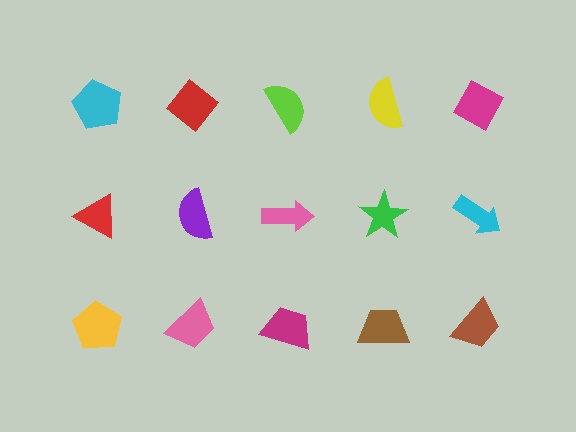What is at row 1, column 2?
A red diamond.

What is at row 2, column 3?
A pink arrow.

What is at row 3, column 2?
A pink trapezoid.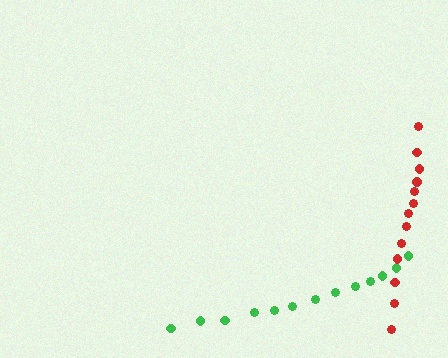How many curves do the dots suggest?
There are 2 distinct paths.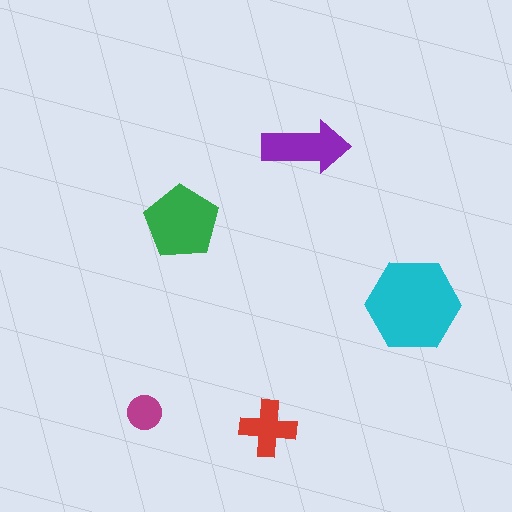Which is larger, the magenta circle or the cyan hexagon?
The cyan hexagon.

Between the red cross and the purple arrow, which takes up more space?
The purple arrow.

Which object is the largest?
The cyan hexagon.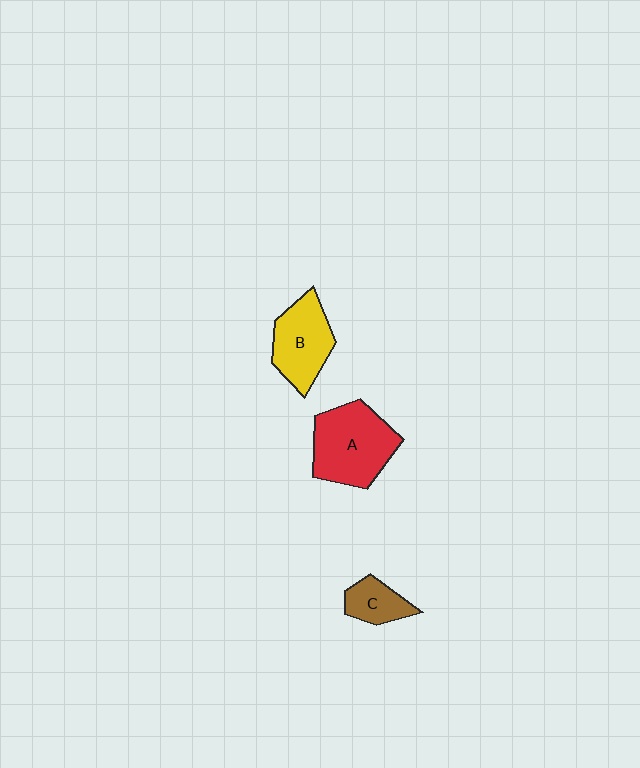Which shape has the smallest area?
Shape C (brown).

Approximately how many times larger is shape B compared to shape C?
Approximately 1.9 times.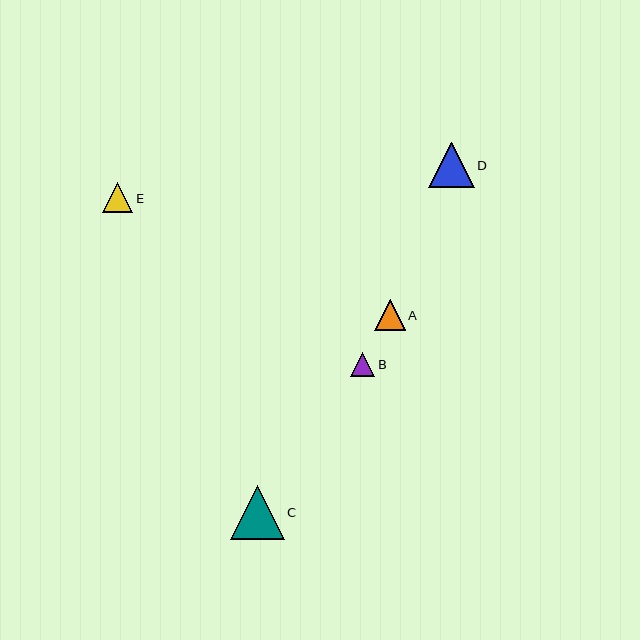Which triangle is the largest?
Triangle C is the largest with a size of approximately 54 pixels.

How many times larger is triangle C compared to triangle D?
Triangle C is approximately 1.2 times the size of triangle D.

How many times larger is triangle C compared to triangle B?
Triangle C is approximately 2.2 times the size of triangle B.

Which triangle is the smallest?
Triangle B is the smallest with a size of approximately 24 pixels.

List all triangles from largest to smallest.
From largest to smallest: C, D, A, E, B.